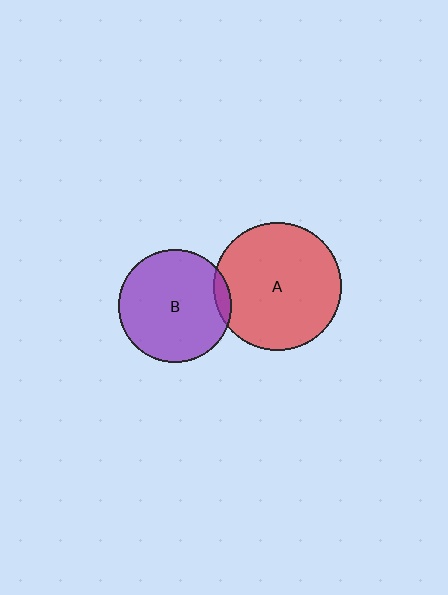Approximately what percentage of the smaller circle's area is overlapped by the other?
Approximately 5%.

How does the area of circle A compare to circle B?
Approximately 1.3 times.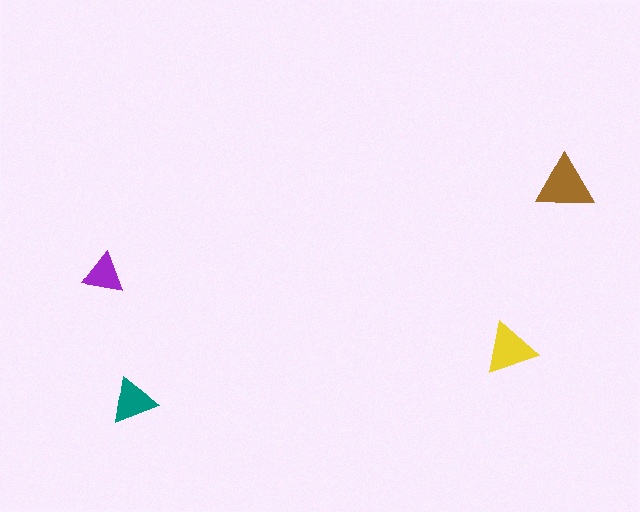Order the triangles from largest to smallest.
the brown one, the yellow one, the teal one, the purple one.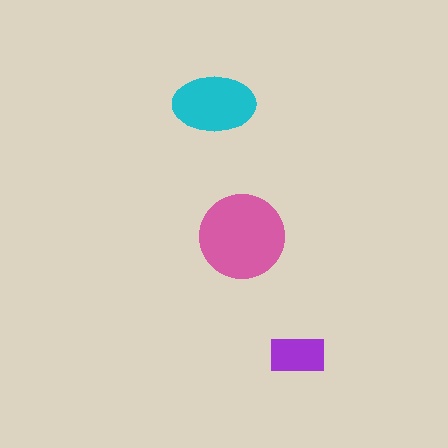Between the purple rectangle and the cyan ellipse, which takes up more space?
The cyan ellipse.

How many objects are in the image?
There are 3 objects in the image.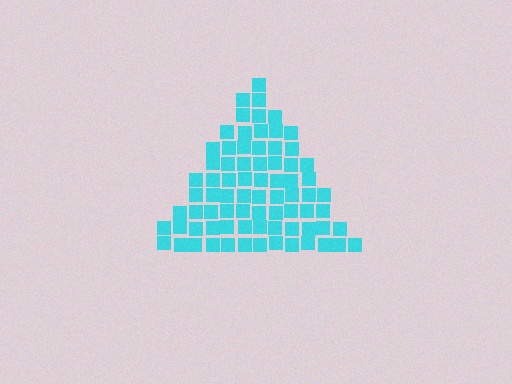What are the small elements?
The small elements are squares.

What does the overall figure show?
The overall figure shows a triangle.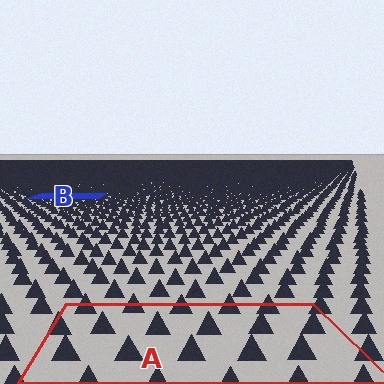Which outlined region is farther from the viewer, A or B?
Region B is farther from the viewer — the texture elements inside it appear smaller and more densely packed.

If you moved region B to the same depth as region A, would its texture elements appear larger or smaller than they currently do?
They would appear larger. At a closer depth, the same texture elements are projected at a bigger on-screen size.